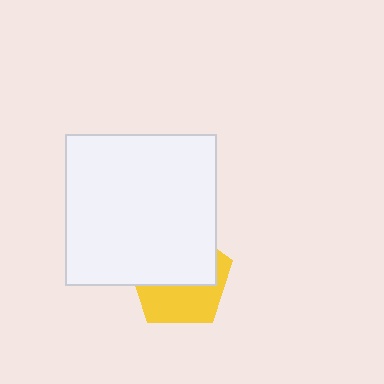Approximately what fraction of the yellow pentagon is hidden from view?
Roughly 55% of the yellow pentagon is hidden behind the white square.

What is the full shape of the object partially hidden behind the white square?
The partially hidden object is a yellow pentagon.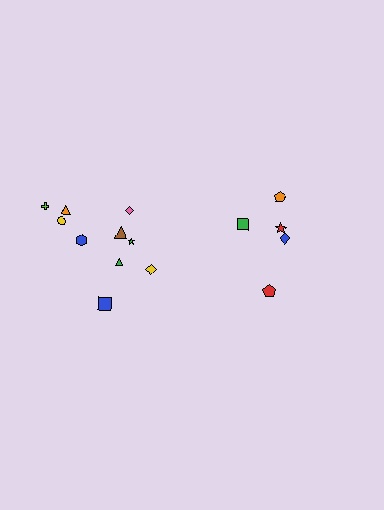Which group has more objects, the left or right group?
The left group.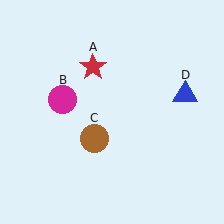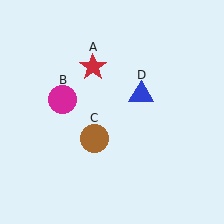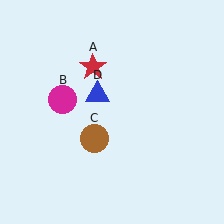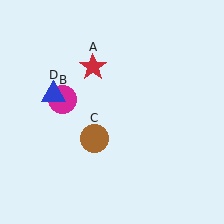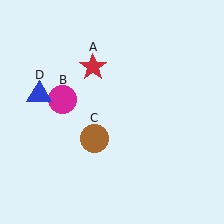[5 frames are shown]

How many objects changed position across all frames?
1 object changed position: blue triangle (object D).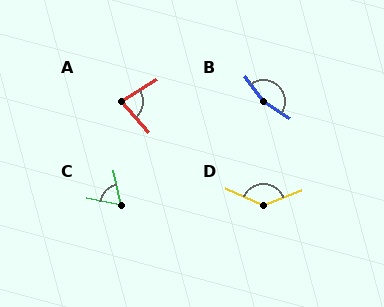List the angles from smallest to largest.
C (67°), A (81°), D (135°), B (160°).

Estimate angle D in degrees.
Approximately 135 degrees.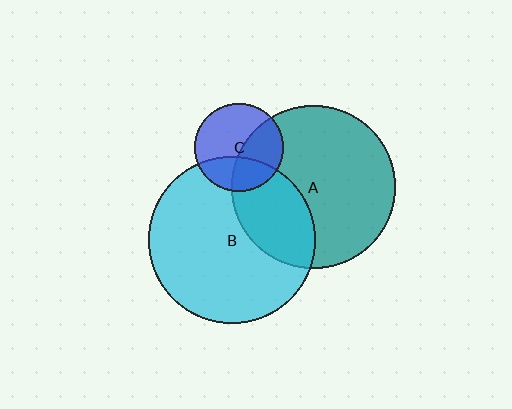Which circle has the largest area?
Circle B (cyan).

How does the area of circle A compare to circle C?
Approximately 3.4 times.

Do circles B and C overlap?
Yes.